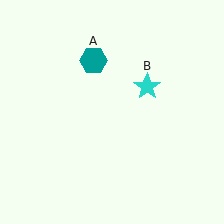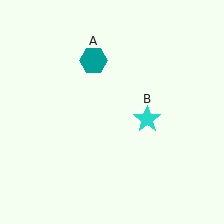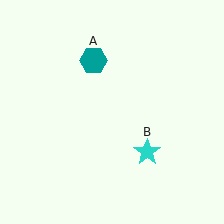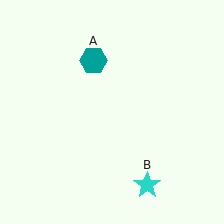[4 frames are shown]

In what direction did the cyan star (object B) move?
The cyan star (object B) moved down.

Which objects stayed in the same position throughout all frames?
Teal hexagon (object A) remained stationary.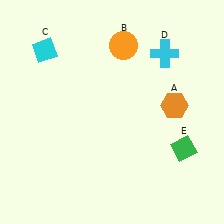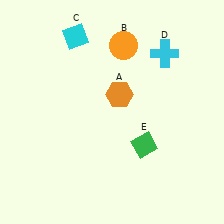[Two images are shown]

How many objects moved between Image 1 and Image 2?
3 objects moved between the two images.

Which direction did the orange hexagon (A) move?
The orange hexagon (A) moved left.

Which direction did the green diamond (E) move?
The green diamond (E) moved left.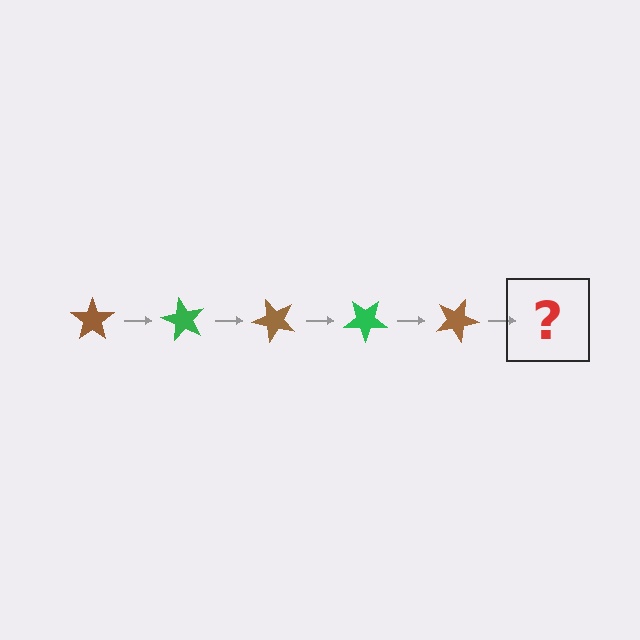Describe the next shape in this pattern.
It should be a green star, rotated 300 degrees from the start.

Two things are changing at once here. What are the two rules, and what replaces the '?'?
The two rules are that it rotates 60 degrees each step and the color cycles through brown and green. The '?' should be a green star, rotated 300 degrees from the start.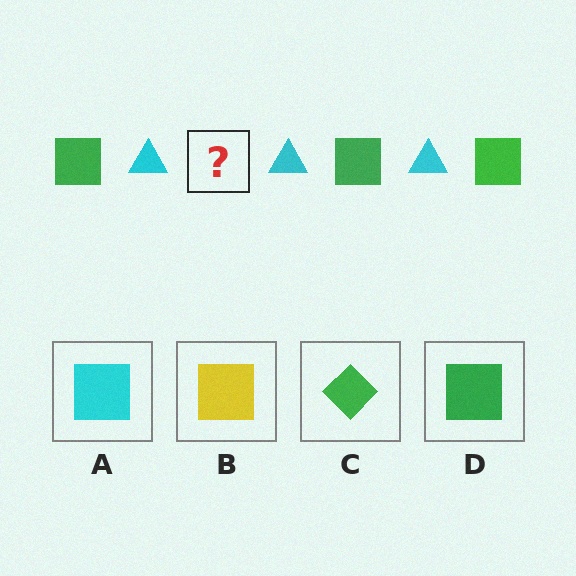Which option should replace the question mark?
Option D.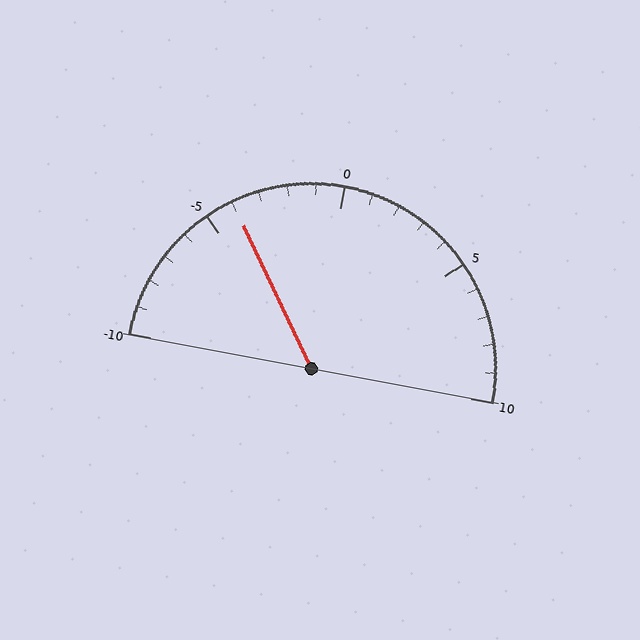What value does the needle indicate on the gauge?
The needle indicates approximately -4.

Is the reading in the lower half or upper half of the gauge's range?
The reading is in the lower half of the range (-10 to 10).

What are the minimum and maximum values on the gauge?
The gauge ranges from -10 to 10.